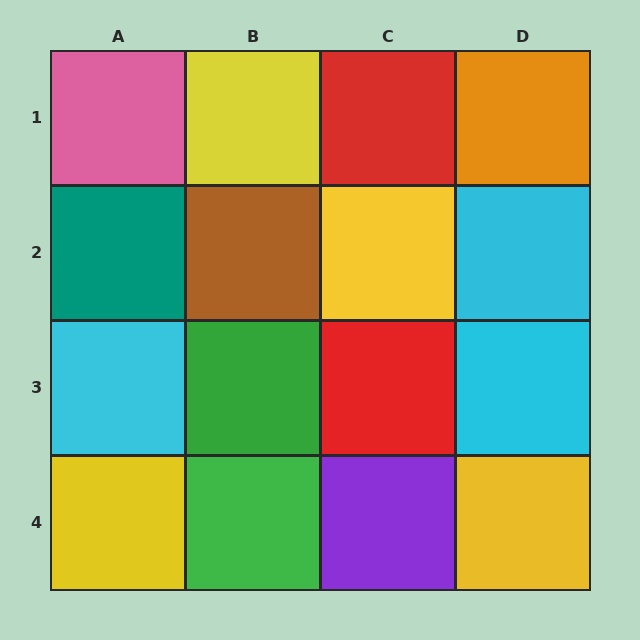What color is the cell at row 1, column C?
Red.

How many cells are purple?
1 cell is purple.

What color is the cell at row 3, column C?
Red.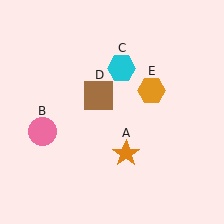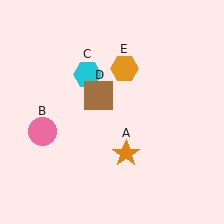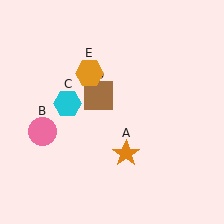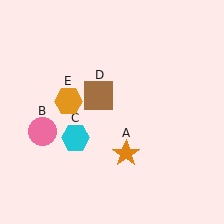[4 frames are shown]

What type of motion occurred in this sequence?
The cyan hexagon (object C), orange hexagon (object E) rotated counterclockwise around the center of the scene.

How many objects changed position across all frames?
2 objects changed position: cyan hexagon (object C), orange hexagon (object E).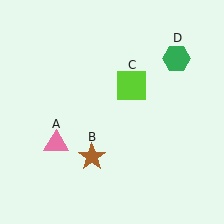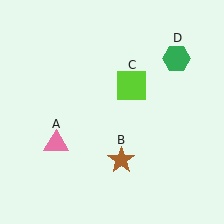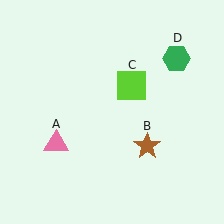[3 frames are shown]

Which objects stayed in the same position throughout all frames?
Pink triangle (object A) and lime square (object C) and green hexagon (object D) remained stationary.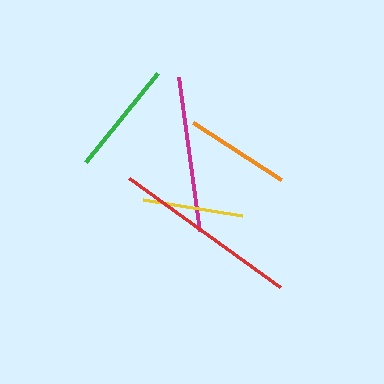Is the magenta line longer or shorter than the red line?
The red line is longer than the magenta line.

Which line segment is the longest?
The red line is the longest at approximately 186 pixels.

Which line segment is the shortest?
The yellow line is the shortest at approximately 100 pixels.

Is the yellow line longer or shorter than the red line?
The red line is longer than the yellow line.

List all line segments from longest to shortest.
From longest to shortest: red, magenta, green, orange, yellow.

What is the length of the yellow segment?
The yellow segment is approximately 100 pixels long.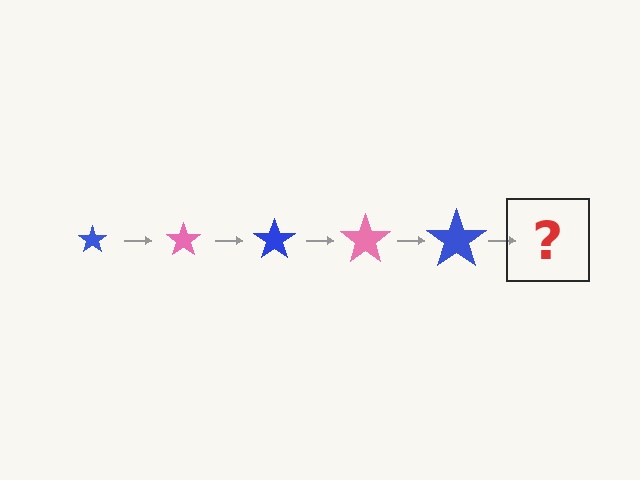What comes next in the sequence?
The next element should be a pink star, larger than the previous one.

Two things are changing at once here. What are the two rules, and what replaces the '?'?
The two rules are that the star grows larger each step and the color cycles through blue and pink. The '?' should be a pink star, larger than the previous one.